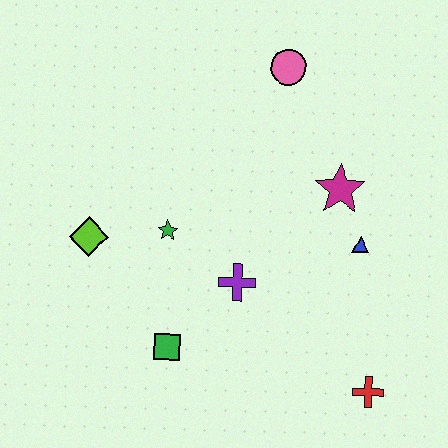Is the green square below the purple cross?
Yes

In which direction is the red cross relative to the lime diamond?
The red cross is to the right of the lime diamond.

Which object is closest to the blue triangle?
The magenta star is closest to the blue triangle.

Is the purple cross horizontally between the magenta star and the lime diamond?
Yes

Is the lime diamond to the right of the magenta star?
No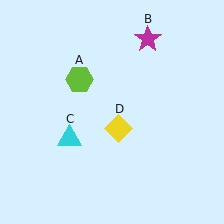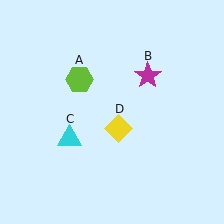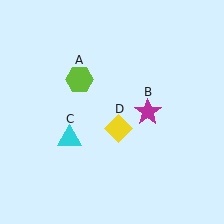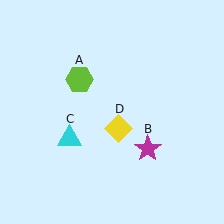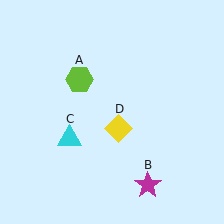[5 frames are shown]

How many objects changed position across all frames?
1 object changed position: magenta star (object B).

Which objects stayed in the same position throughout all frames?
Lime hexagon (object A) and cyan triangle (object C) and yellow diamond (object D) remained stationary.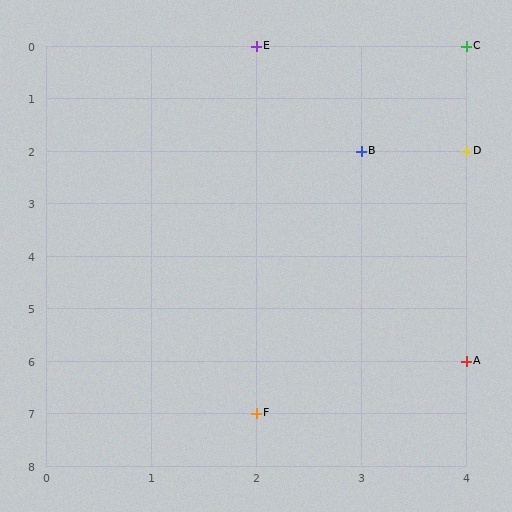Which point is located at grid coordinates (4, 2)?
Point D is at (4, 2).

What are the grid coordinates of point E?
Point E is at grid coordinates (2, 0).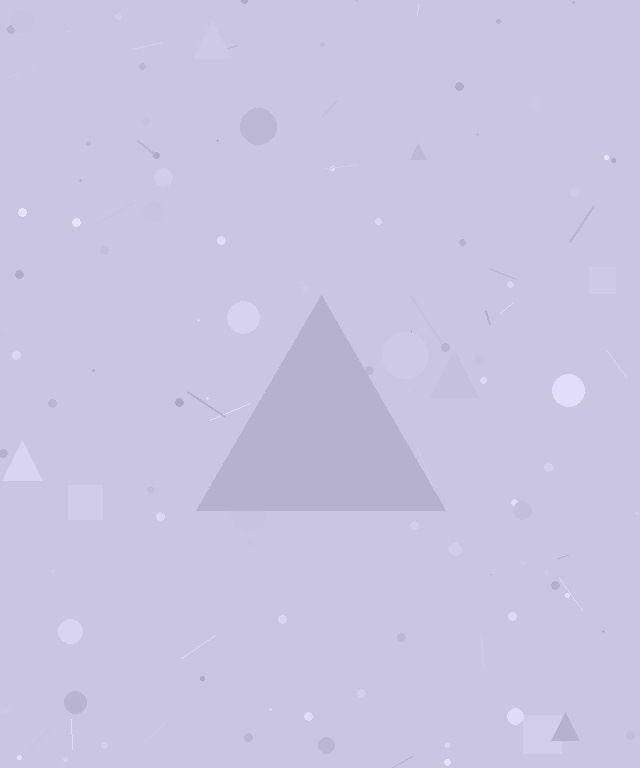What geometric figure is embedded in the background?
A triangle is embedded in the background.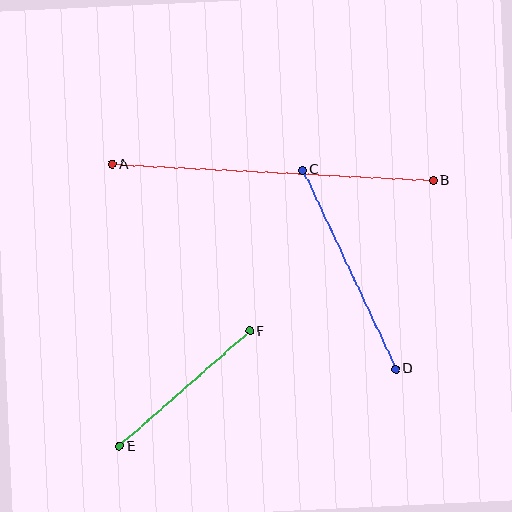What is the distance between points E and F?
The distance is approximately 174 pixels.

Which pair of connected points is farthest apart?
Points A and B are farthest apart.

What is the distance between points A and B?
The distance is approximately 321 pixels.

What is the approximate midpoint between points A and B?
The midpoint is at approximately (272, 172) pixels.